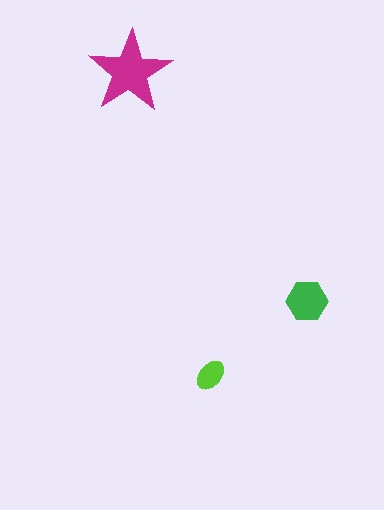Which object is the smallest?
The lime ellipse.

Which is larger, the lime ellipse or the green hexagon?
The green hexagon.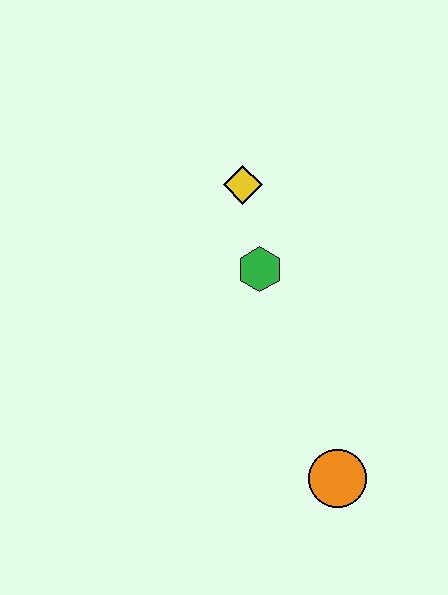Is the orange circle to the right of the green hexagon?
Yes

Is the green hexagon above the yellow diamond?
No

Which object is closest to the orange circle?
The green hexagon is closest to the orange circle.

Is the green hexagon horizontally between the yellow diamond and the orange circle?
Yes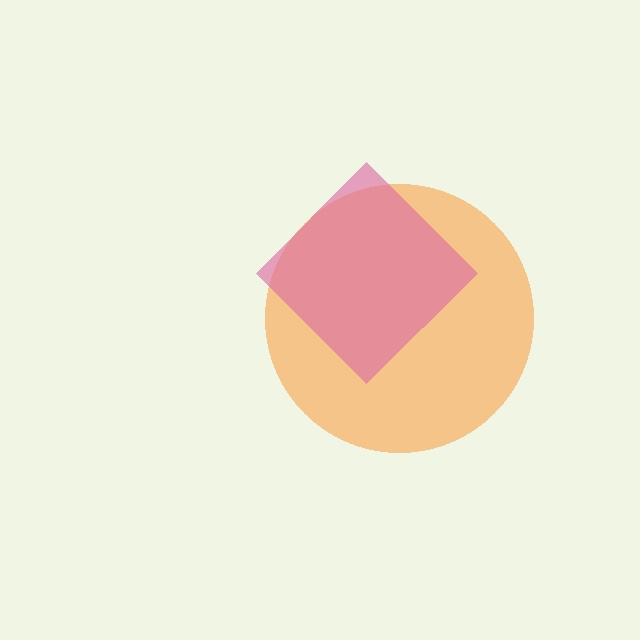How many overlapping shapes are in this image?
There are 2 overlapping shapes in the image.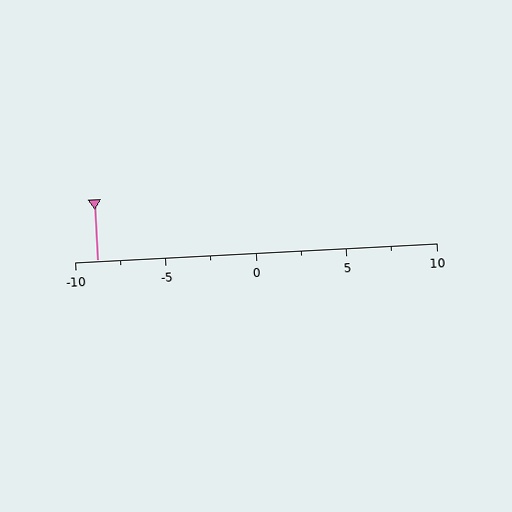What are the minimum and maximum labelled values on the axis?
The axis runs from -10 to 10.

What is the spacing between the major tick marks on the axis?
The major ticks are spaced 5 apart.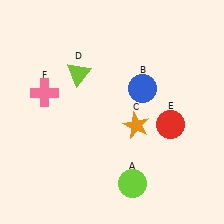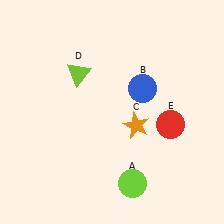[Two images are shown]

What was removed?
The pink cross (F) was removed in Image 2.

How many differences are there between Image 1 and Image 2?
There is 1 difference between the two images.